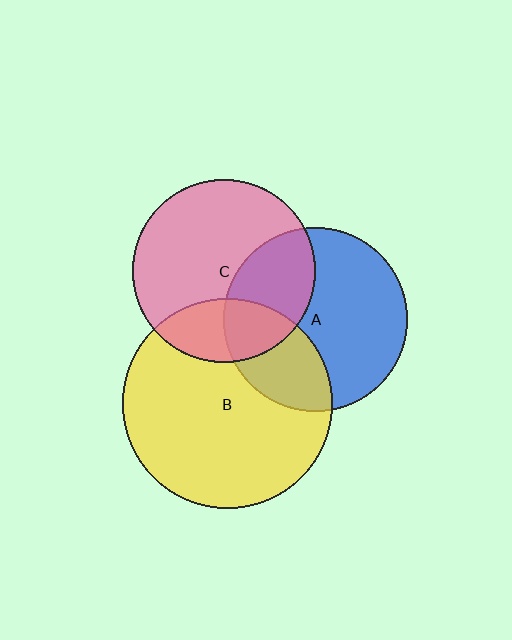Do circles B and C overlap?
Yes.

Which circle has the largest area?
Circle B (yellow).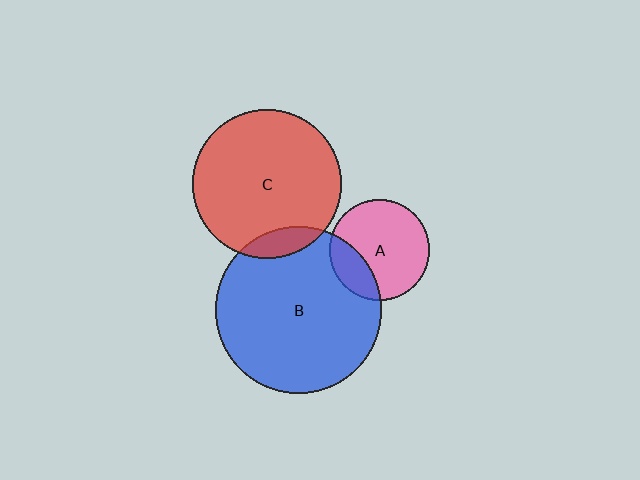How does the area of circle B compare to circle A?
Approximately 2.8 times.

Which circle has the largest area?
Circle B (blue).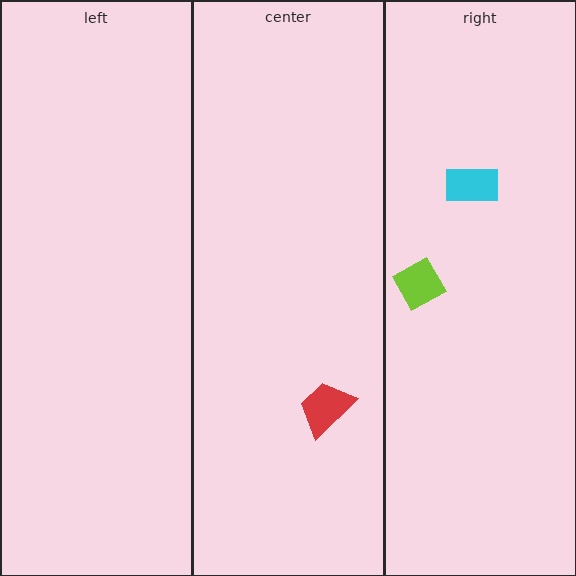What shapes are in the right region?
The cyan rectangle, the lime diamond.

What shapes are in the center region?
The red trapezoid.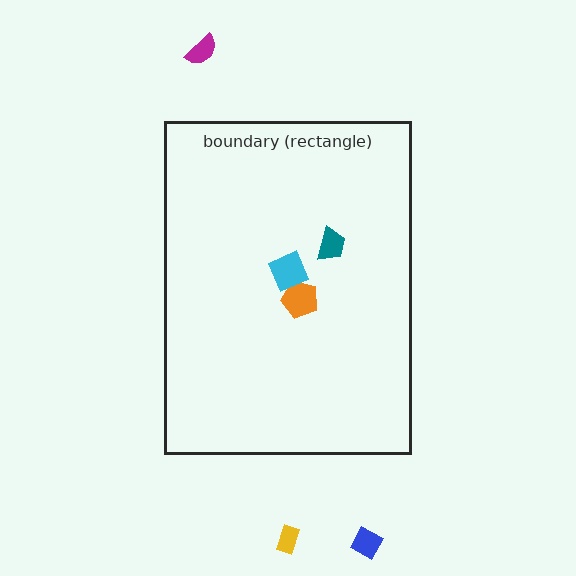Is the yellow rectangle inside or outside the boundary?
Outside.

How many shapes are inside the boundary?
3 inside, 3 outside.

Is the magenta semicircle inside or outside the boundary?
Outside.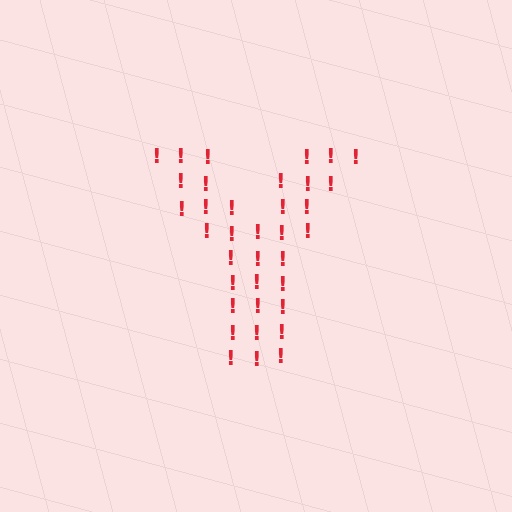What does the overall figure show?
The overall figure shows the letter Y.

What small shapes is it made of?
It is made of small exclamation marks.